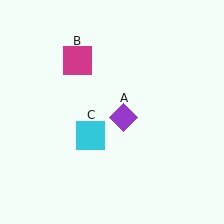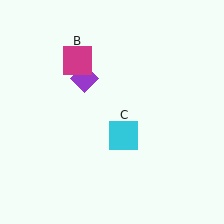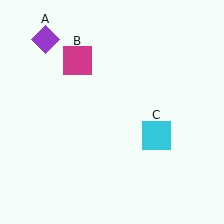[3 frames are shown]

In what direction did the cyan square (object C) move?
The cyan square (object C) moved right.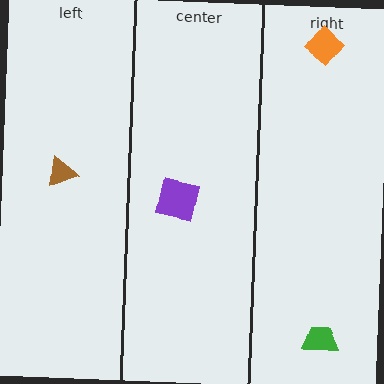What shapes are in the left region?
The brown triangle.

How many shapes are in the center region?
1.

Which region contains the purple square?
The center region.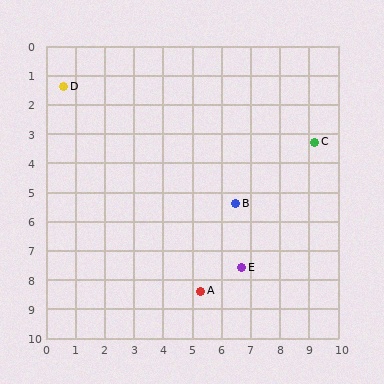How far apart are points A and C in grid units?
Points A and C are about 6.4 grid units apart.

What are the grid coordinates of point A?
Point A is at approximately (5.3, 8.4).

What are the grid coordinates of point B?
Point B is at approximately (6.5, 5.4).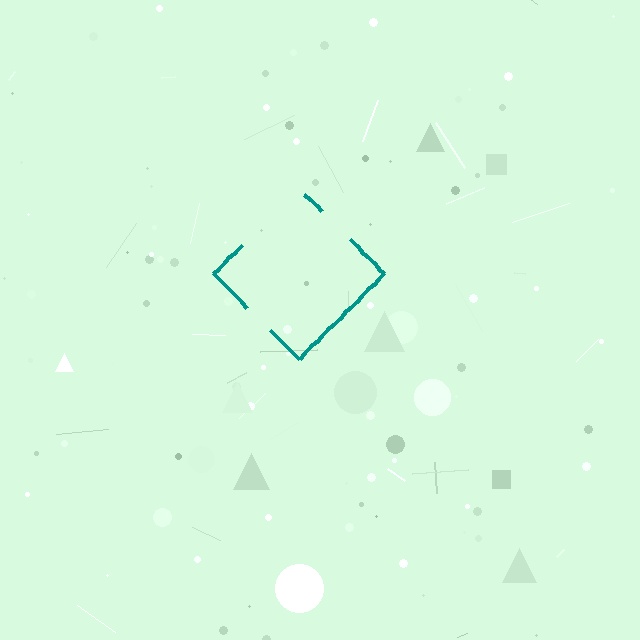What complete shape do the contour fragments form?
The contour fragments form a diamond.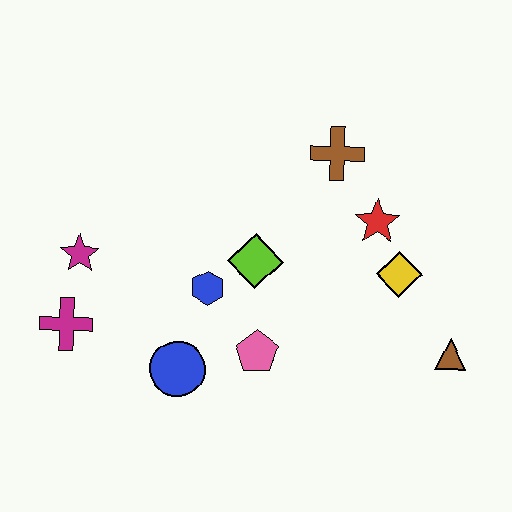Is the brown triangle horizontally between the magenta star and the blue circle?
No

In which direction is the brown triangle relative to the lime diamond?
The brown triangle is to the right of the lime diamond.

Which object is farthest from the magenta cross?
The brown triangle is farthest from the magenta cross.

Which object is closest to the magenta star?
The magenta cross is closest to the magenta star.